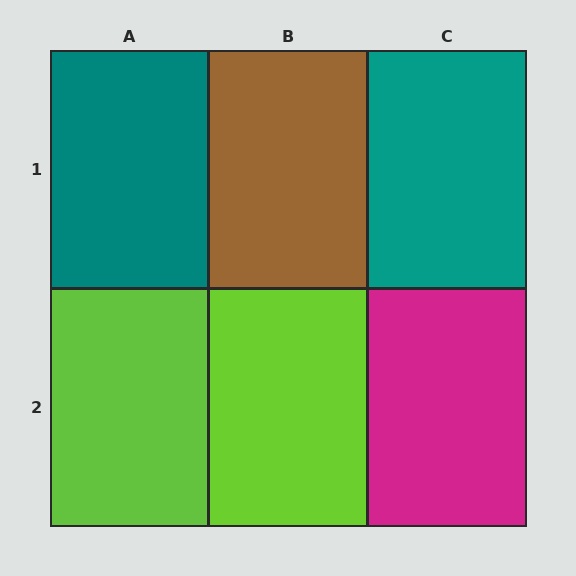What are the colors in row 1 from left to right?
Teal, brown, teal.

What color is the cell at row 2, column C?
Magenta.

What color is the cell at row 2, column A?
Lime.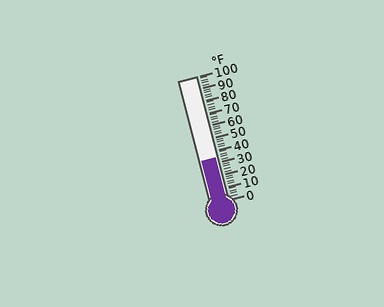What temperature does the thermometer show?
The thermometer shows approximately 34°F.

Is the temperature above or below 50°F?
The temperature is below 50°F.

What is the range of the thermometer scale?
The thermometer scale ranges from 0°F to 100°F.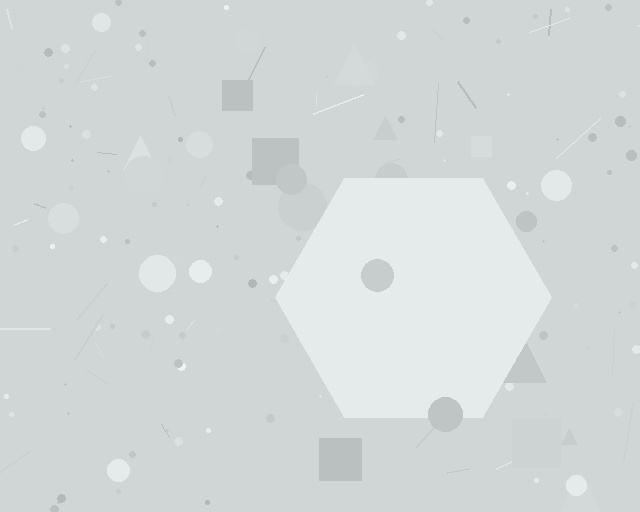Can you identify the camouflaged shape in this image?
The camouflaged shape is a hexagon.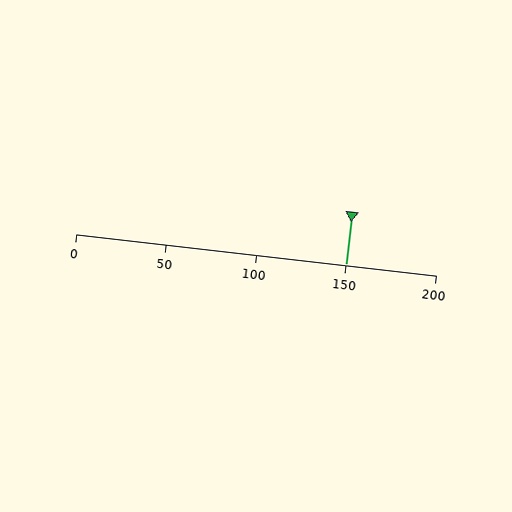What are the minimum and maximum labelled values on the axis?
The axis runs from 0 to 200.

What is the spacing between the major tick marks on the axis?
The major ticks are spaced 50 apart.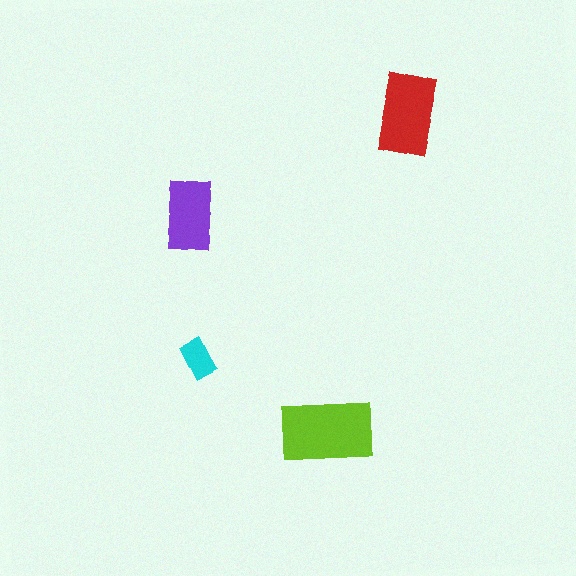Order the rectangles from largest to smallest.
the lime one, the red one, the purple one, the cyan one.